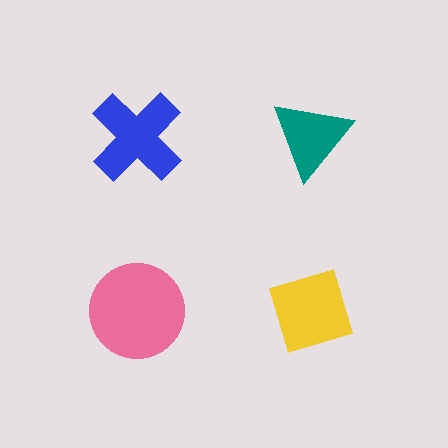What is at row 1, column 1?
A blue cross.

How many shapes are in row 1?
2 shapes.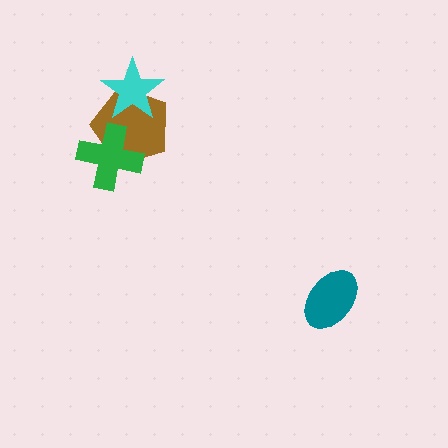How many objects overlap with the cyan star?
1 object overlaps with the cyan star.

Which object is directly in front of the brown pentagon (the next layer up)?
The cyan star is directly in front of the brown pentagon.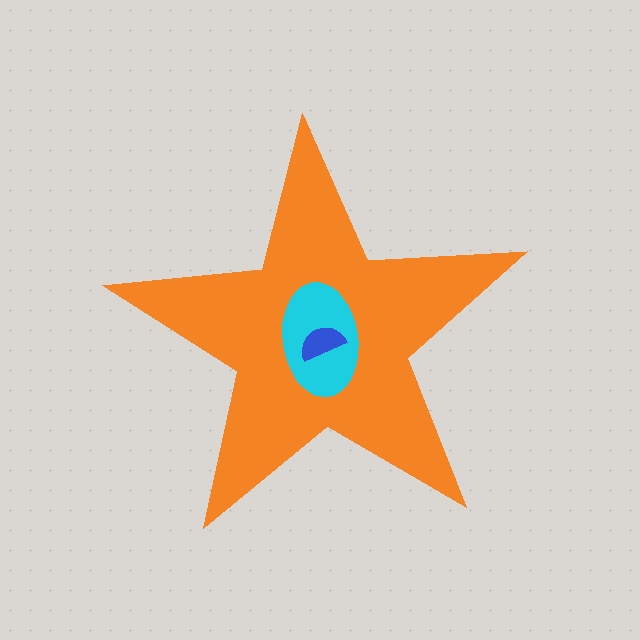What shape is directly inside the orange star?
The cyan ellipse.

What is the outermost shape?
The orange star.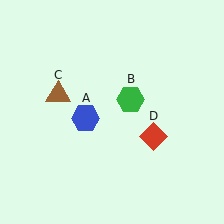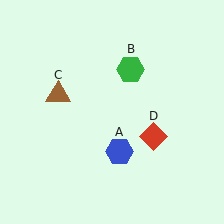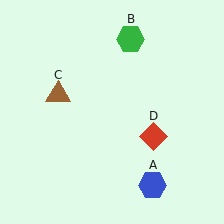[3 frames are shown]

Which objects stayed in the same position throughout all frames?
Brown triangle (object C) and red diamond (object D) remained stationary.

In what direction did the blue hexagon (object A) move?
The blue hexagon (object A) moved down and to the right.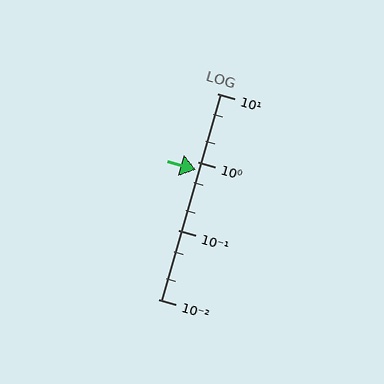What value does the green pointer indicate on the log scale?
The pointer indicates approximately 0.76.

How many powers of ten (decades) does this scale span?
The scale spans 3 decades, from 0.01 to 10.